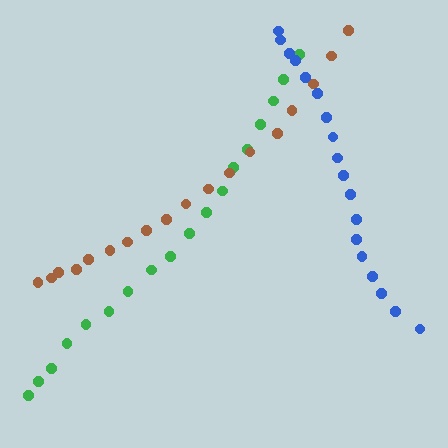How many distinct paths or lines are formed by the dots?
There are 3 distinct paths.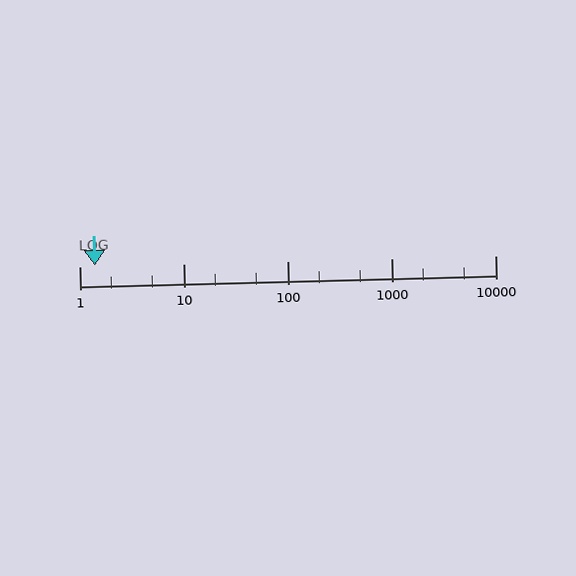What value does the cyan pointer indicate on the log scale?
The pointer indicates approximately 1.4.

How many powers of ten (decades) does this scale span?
The scale spans 4 decades, from 1 to 10000.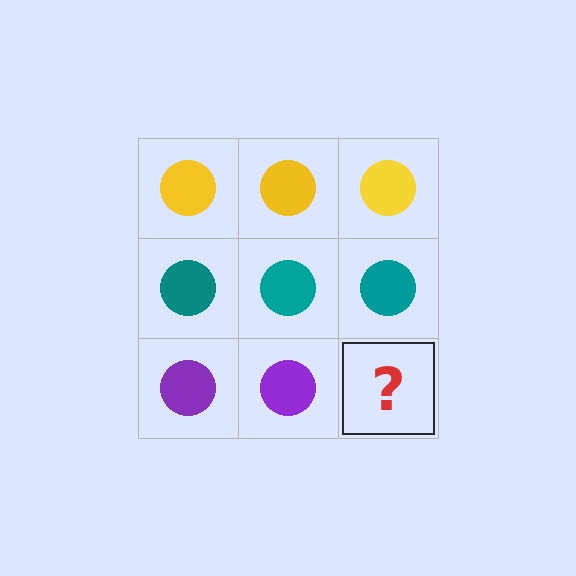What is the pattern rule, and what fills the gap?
The rule is that each row has a consistent color. The gap should be filled with a purple circle.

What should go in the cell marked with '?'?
The missing cell should contain a purple circle.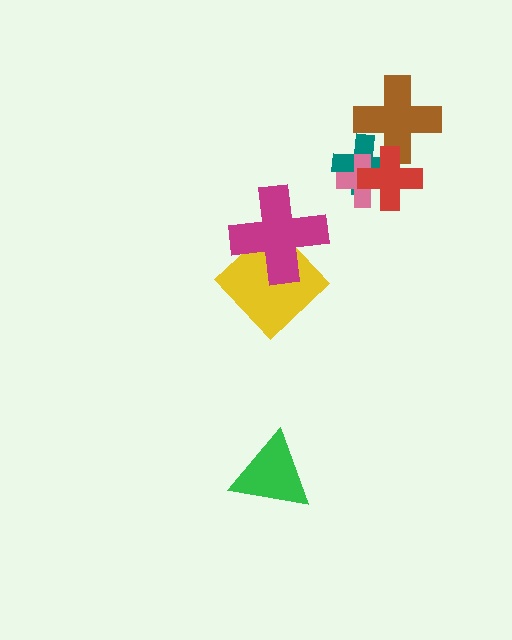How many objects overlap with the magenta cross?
1 object overlaps with the magenta cross.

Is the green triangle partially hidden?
No, no other shape covers it.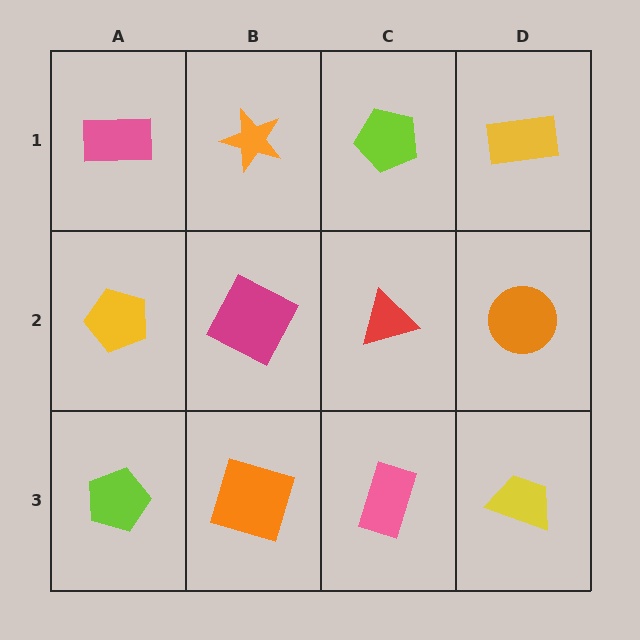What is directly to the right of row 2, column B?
A red triangle.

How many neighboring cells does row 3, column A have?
2.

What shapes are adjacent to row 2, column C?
A lime pentagon (row 1, column C), a pink rectangle (row 3, column C), a magenta square (row 2, column B), an orange circle (row 2, column D).